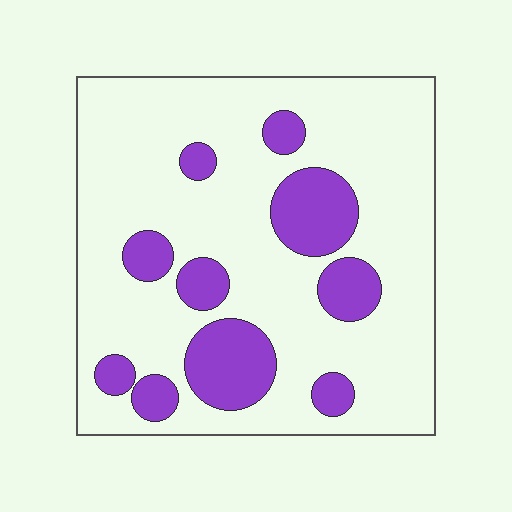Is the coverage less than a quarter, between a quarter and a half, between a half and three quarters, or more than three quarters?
Less than a quarter.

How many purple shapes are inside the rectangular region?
10.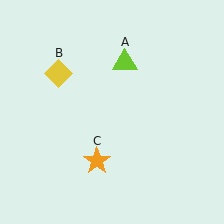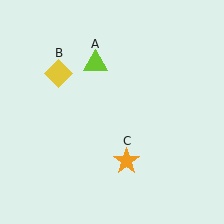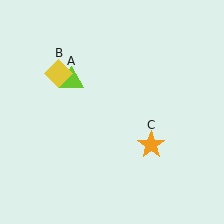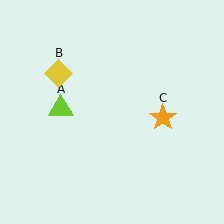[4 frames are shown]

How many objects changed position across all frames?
2 objects changed position: lime triangle (object A), orange star (object C).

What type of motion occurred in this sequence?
The lime triangle (object A), orange star (object C) rotated counterclockwise around the center of the scene.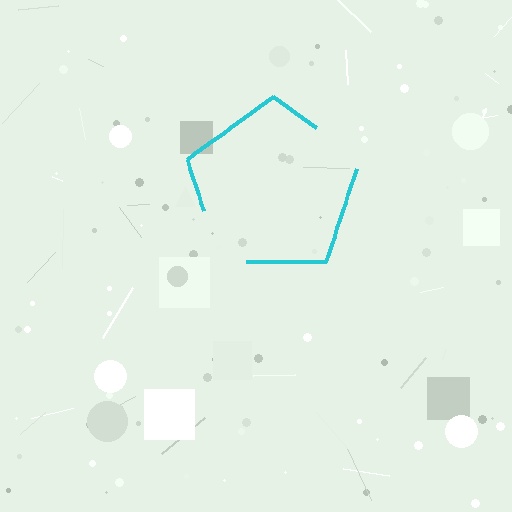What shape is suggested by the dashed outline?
The dashed outline suggests a pentagon.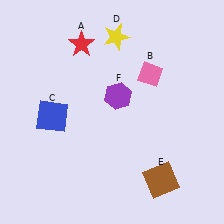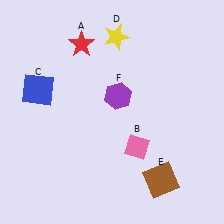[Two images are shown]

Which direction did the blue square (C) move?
The blue square (C) moved up.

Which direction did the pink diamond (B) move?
The pink diamond (B) moved down.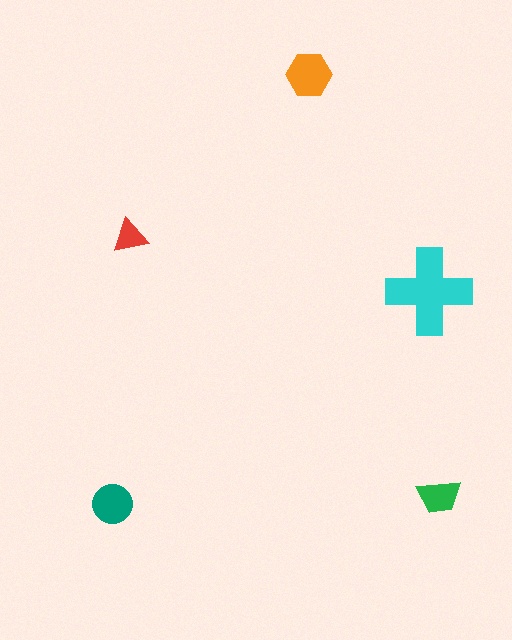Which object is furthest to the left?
The teal circle is leftmost.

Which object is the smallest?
The red triangle.